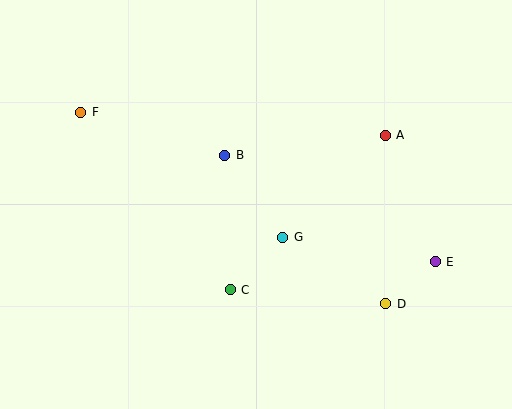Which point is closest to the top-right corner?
Point A is closest to the top-right corner.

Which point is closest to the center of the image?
Point G at (283, 237) is closest to the center.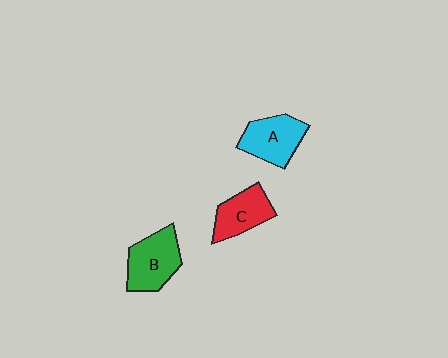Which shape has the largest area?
Shape B (green).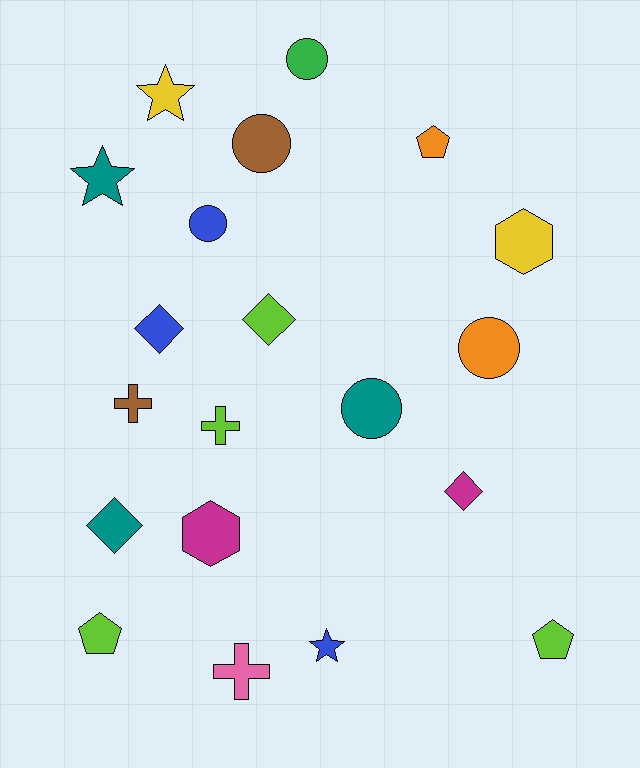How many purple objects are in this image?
There are no purple objects.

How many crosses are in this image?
There are 3 crosses.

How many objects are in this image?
There are 20 objects.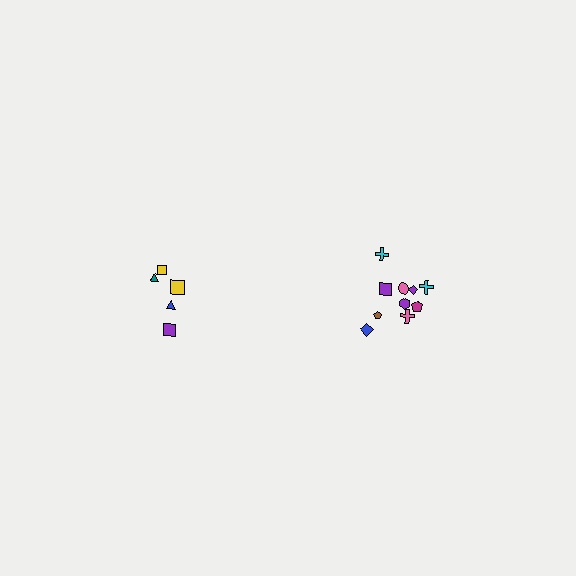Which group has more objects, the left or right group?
The right group.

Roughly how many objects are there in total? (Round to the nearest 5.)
Roughly 15 objects in total.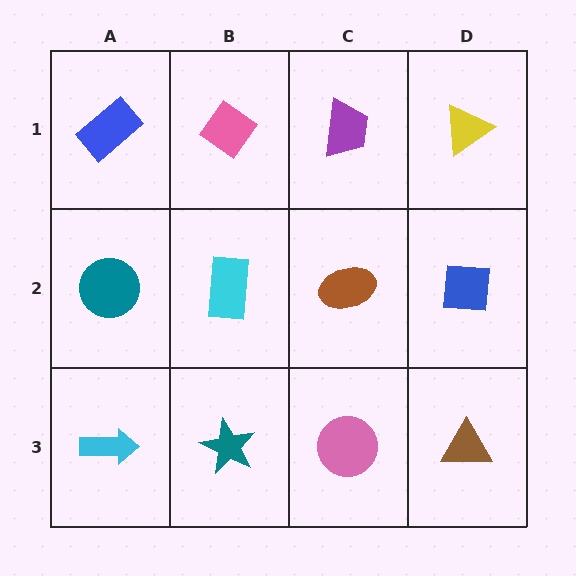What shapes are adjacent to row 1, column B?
A cyan rectangle (row 2, column B), a blue rectangle (row 1, column A), a purple trapezoid (row 1, column C).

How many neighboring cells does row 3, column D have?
2.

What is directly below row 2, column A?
A cyan arrow.